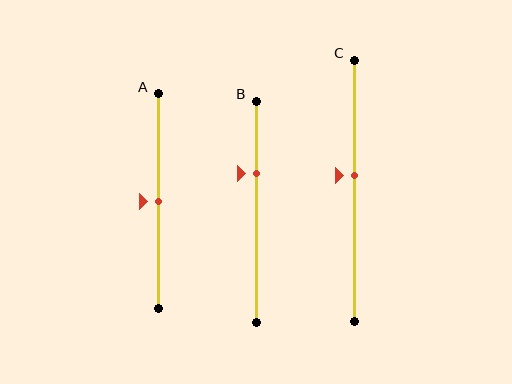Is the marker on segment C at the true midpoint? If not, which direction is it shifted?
No, the marker on segment C is shifted upward by about 6% of the segment length.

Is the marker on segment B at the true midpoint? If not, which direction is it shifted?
No, the marker on segment B is shifted upward by about 17% of the segment length.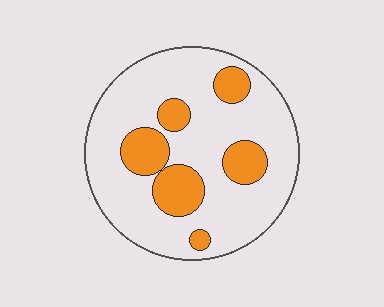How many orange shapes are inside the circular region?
6.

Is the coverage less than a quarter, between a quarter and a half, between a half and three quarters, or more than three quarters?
Less than a quarter.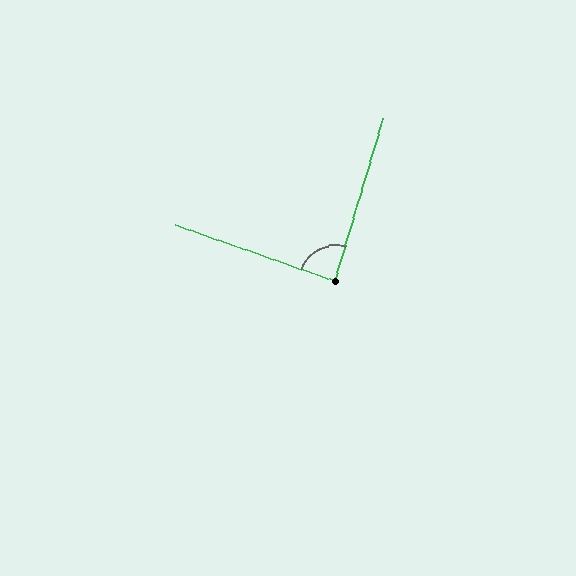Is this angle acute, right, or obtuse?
It is approximately a right angle.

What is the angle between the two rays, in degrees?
Approximately 87 degrees.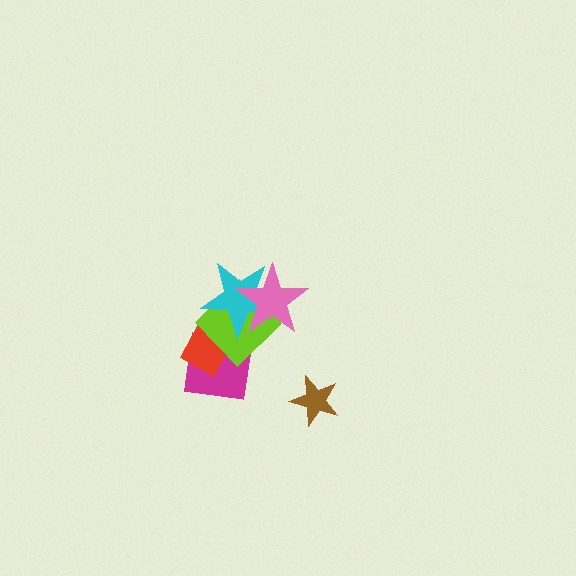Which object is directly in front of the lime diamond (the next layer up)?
The cyan star is directly in front of the lime diamond.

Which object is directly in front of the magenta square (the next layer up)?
The red diamond is directly in front of the magenta square.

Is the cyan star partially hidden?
Yes, it is partially covered by another shape.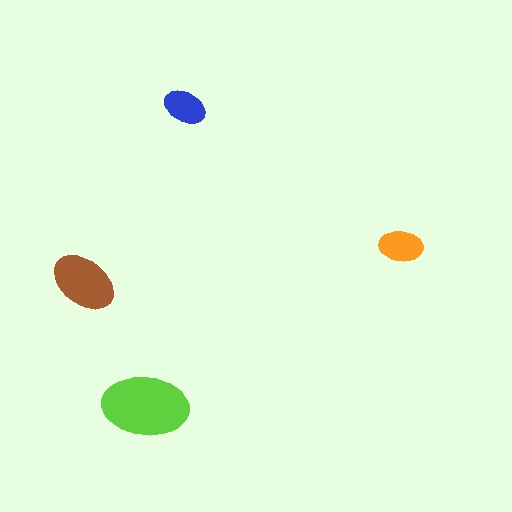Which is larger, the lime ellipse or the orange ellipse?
The lime one.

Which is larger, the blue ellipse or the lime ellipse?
The lime one.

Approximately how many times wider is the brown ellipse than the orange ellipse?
About 1.5 times wider.